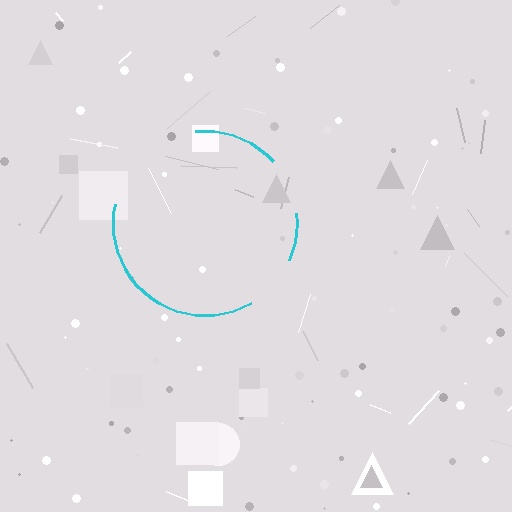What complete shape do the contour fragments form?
The contour fragments form a circle.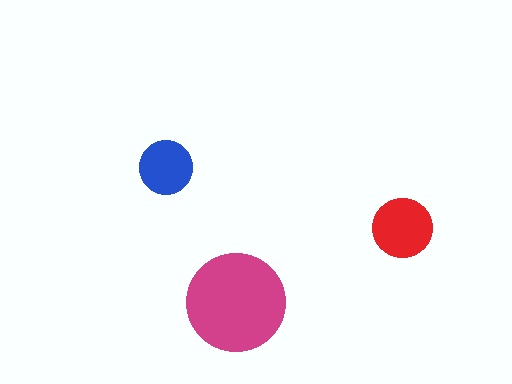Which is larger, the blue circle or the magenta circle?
The magenta one.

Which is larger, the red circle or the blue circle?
The red one.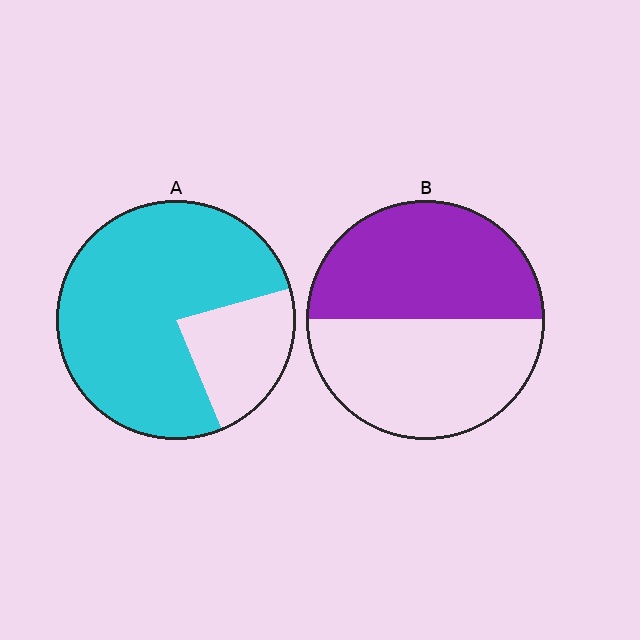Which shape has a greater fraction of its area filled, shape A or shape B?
Shape A.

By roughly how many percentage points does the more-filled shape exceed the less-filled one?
By roughly 30 percentage points (A over B).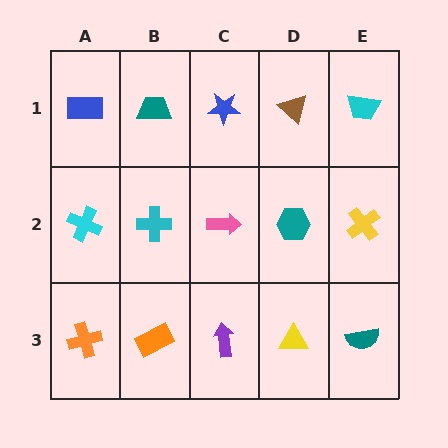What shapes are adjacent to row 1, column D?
A teal hexagon (row 2, column D), a blue star (row 1, column C), a cyan trapezoid (row 1, column E).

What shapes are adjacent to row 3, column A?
A cyan cross (row 2, column A), an orange rectangle (row 3, column B).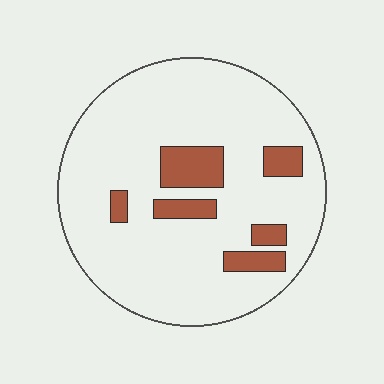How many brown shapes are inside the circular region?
6.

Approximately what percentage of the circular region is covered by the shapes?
Approximately 15%.